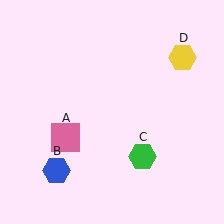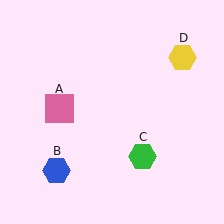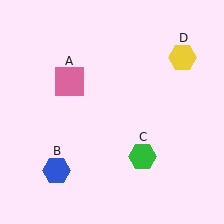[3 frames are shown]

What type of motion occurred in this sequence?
The pink square (object A) rotated clockwise around the center of the scene.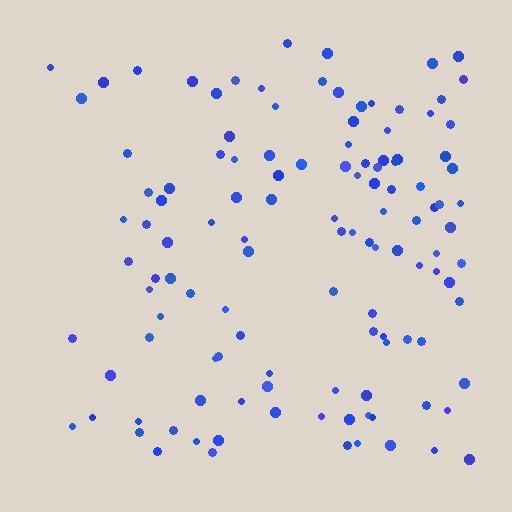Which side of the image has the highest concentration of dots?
The right.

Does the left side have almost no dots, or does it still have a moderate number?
Still a moderate number, just noticeably fewer than the right.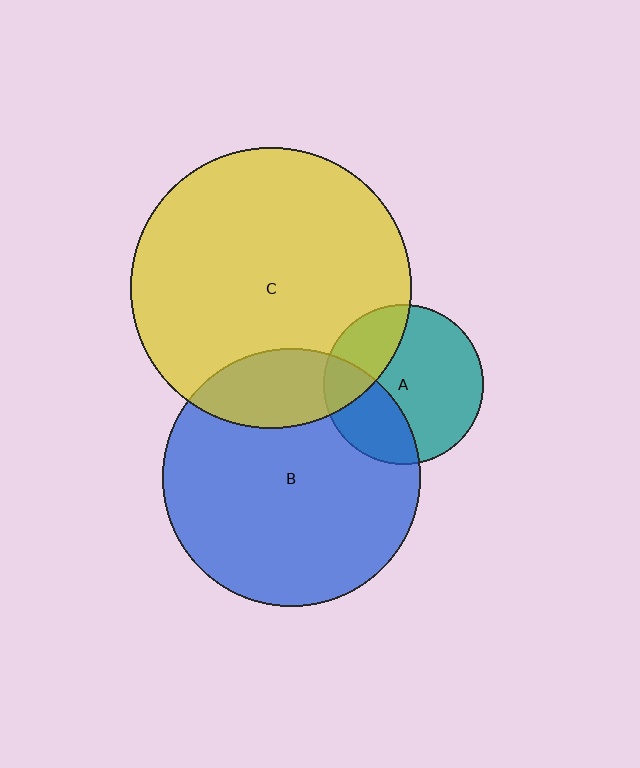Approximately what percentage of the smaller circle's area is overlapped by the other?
Approximately 30%.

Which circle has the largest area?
Circle C (yellow).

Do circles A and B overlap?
Yes.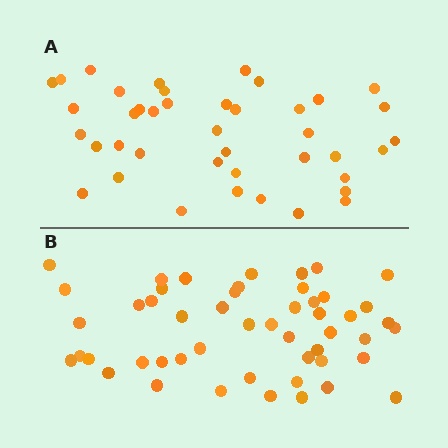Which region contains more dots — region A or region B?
Region B (the bottom region) has more dots.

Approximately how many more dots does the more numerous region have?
Region B has roughly 8 or so more dots than region A.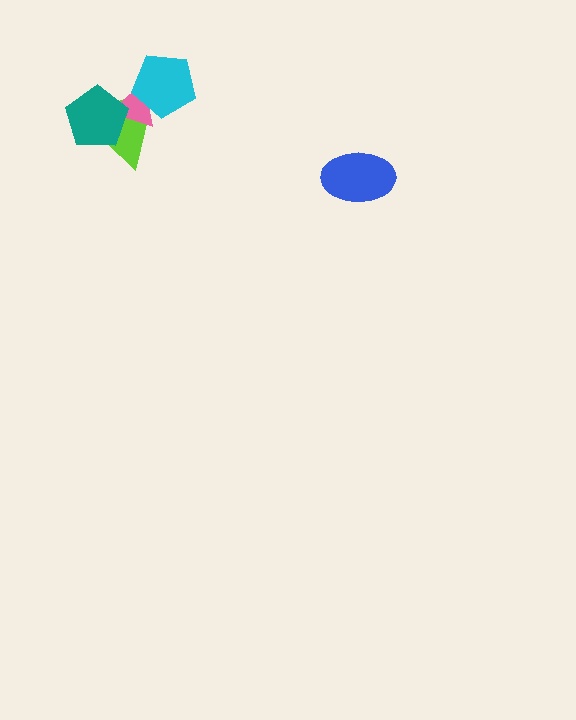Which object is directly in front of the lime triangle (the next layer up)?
The pink triangle is directly in front of the lime triangle.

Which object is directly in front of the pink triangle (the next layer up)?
The cyan pentagon is directly in front of the pink triangle.